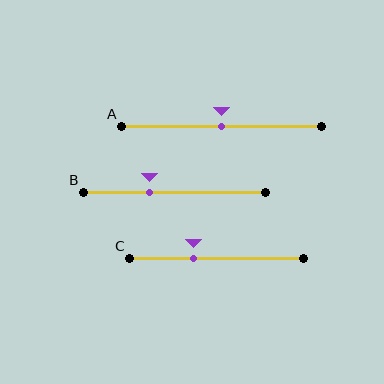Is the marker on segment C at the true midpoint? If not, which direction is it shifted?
No, the marker on segment C is shifted to the left by about 13% of the segment length.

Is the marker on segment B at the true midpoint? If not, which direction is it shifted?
No, the marker on segment B is shifted to the left by about 14% of the segment length.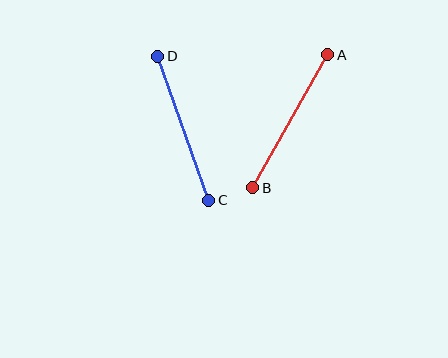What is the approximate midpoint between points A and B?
The midpoint is at approximately (290, 121) pixels.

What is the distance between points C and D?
The distance is approximately 153 pixels.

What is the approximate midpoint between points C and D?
The midpoint is at approximately (183, 128) pixels.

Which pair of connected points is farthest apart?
Points C and D are farthest apart.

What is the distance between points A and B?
The distance is approximately 153 pixels.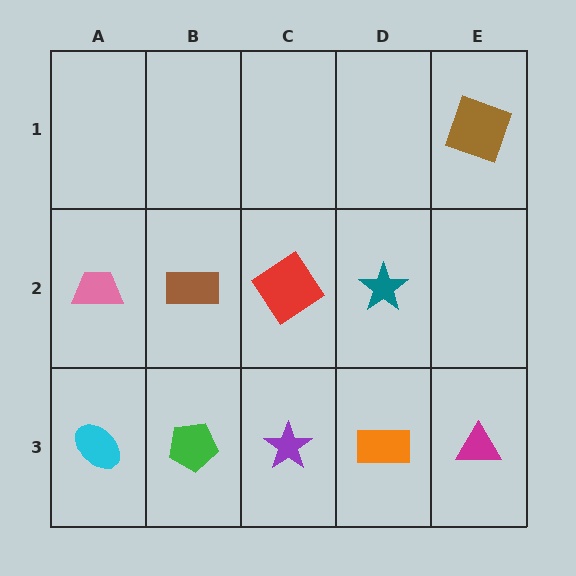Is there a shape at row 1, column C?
No, that cell is empty.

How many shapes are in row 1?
1 shape.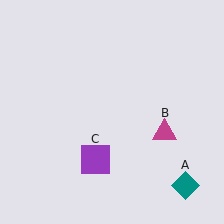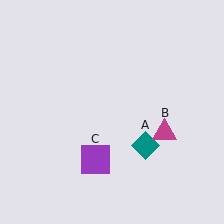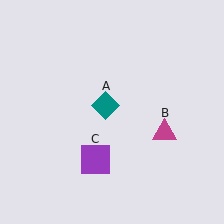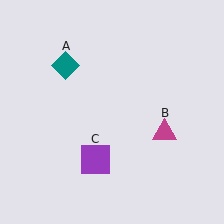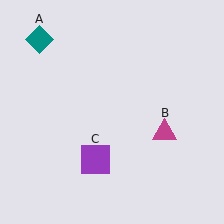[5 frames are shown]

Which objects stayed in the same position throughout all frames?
Magenta triangle (object B) and purple square (object C) remained stationary.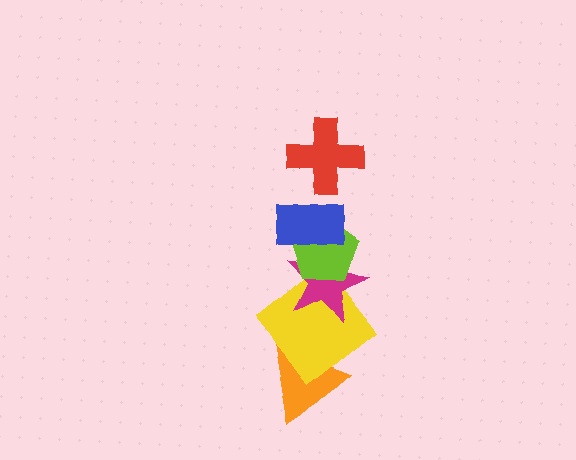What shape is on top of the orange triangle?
The yellow diamond is on top of the orange triangle.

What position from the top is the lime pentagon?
The lime pentagon is 3rd from the top.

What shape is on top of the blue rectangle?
The red cross is on top of the blue rectangle.